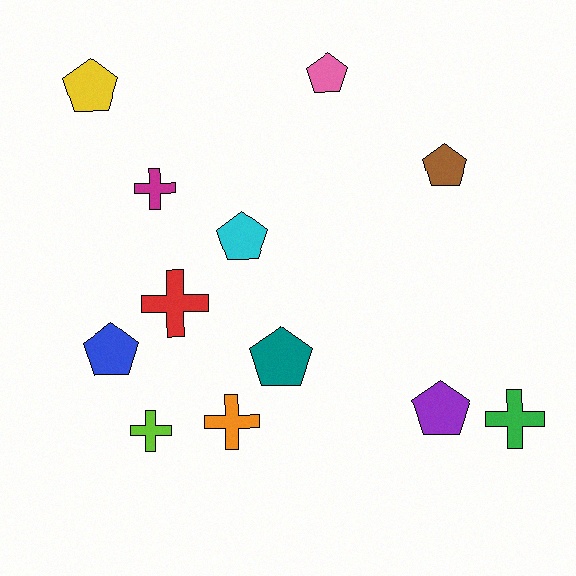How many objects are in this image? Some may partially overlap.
There are 12 objects.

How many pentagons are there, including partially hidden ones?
There are 7 pentagons.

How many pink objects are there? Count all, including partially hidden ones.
There is 1 pink object.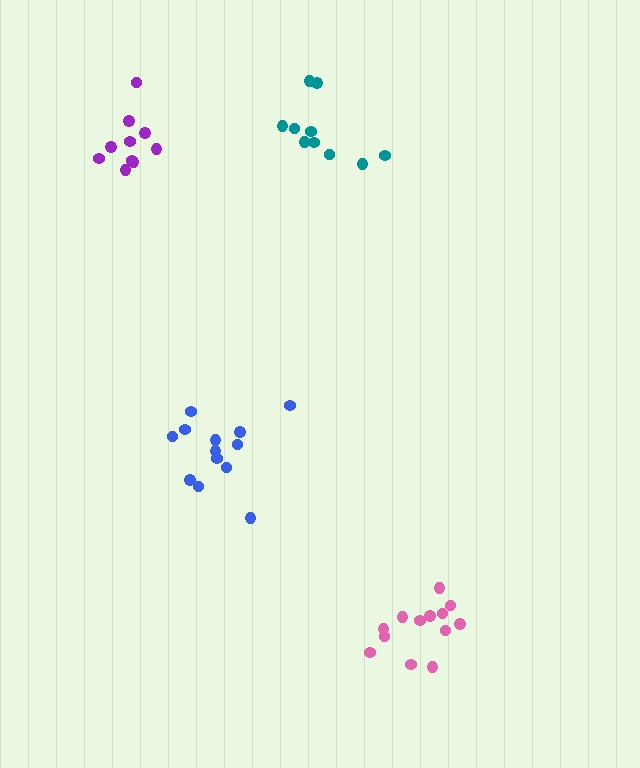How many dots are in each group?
Group 1: 13 dots, Group 2: 13 dots, Group 3: 10 dots, Group 4: 10 dots (46 total).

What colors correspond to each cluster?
The clusters are colored: pink, blue, teal, purple.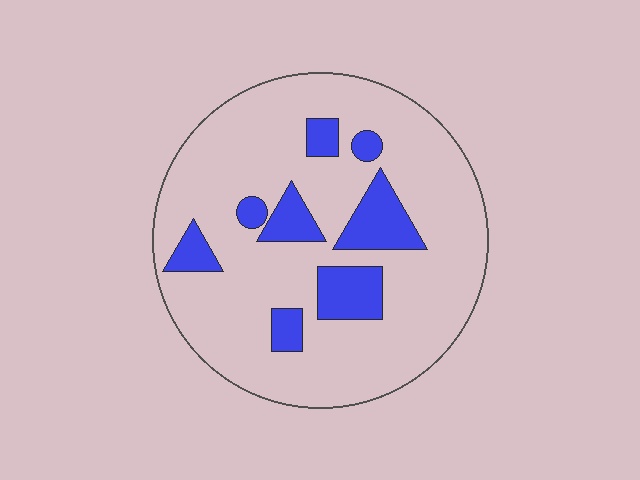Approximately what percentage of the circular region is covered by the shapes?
Approximately 20%.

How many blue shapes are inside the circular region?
8.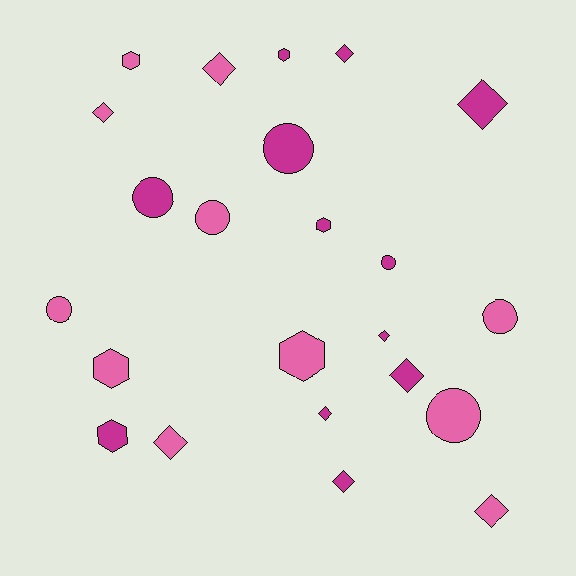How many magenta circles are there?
There are 3 magenta circles.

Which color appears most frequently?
Magenta, with 12 objects.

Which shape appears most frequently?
Diamond, with 10 objects.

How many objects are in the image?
There are 23 objects.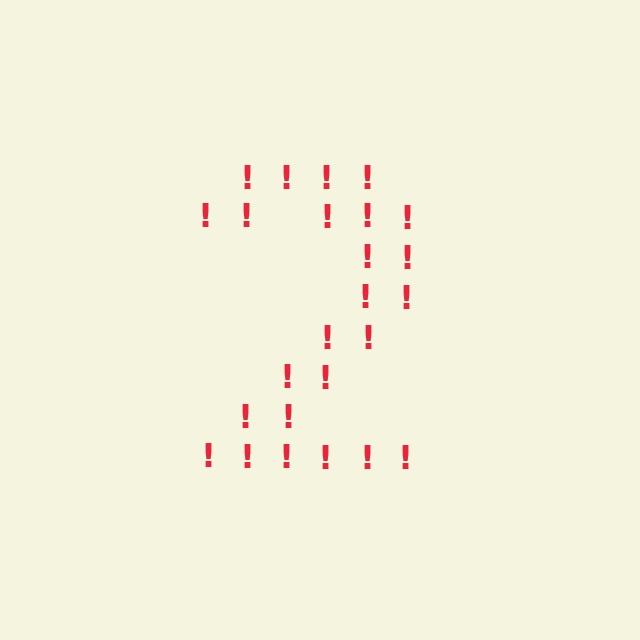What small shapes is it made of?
It is made of small exclamation marks.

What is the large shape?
The large shape is the digit 2.